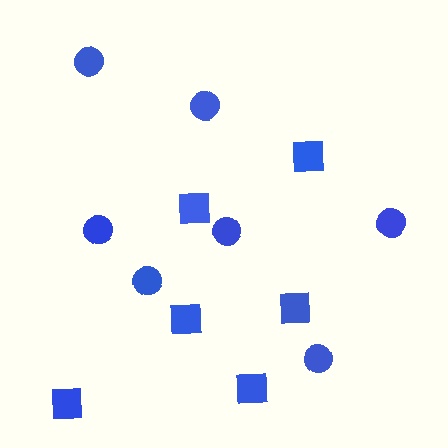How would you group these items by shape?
There are 2 groups: one group of squares (6) and one group of circles (7).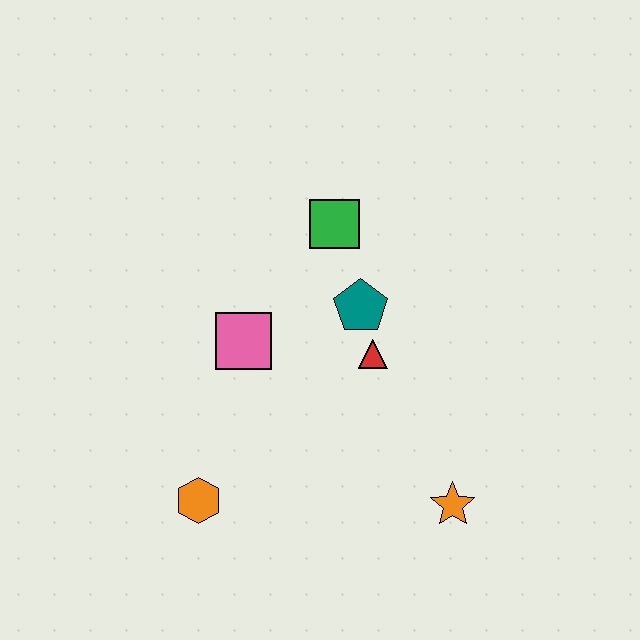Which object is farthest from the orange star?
The green square is farthest from the orange star.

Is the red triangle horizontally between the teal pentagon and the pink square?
No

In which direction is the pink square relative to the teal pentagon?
The pink square is to the left of the teal pentagon.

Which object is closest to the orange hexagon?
The pink square is closest to the orange hexagon.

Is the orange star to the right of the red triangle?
Yes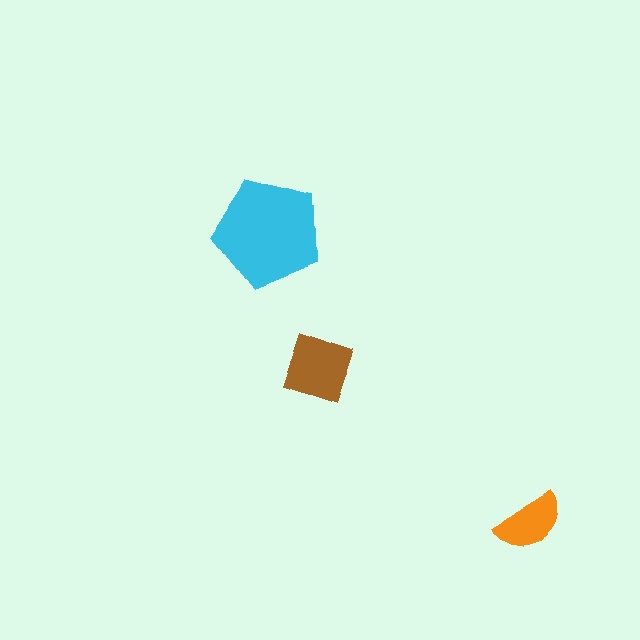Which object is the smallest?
The orange semicircle.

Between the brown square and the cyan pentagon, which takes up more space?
The cyan pentagon.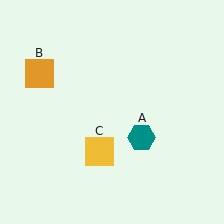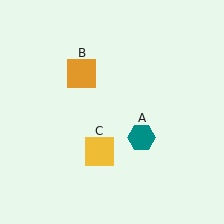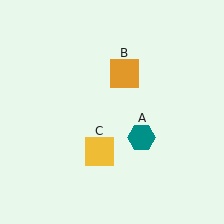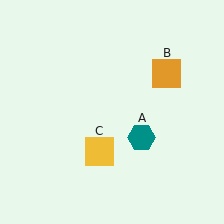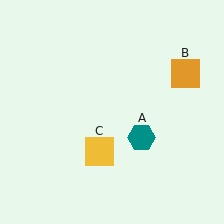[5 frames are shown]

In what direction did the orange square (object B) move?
The orange square (object B) moved right.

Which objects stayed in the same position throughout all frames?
Teal hexagon (object A) and yellow square (object C) remained stationary.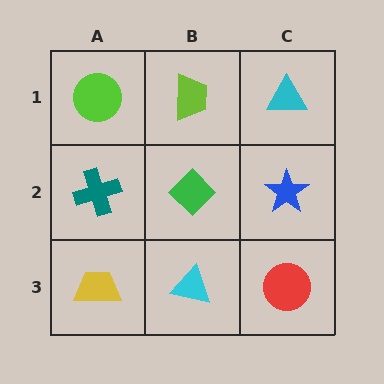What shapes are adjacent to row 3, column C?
A blue star (row 2, column C), a cyan triangle (row 3, column B).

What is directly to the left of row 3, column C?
A cyan triangle.